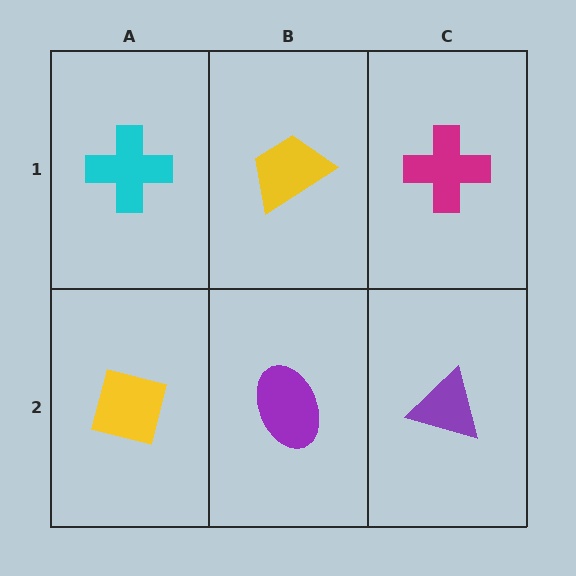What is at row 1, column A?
A cyan cross.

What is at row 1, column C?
A magenta cross.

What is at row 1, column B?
A yellow trapezoid.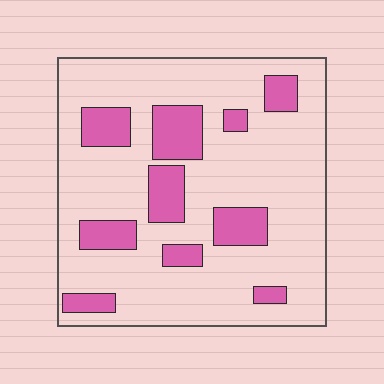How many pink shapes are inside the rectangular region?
10.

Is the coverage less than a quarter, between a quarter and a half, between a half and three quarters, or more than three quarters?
Less than a quarter.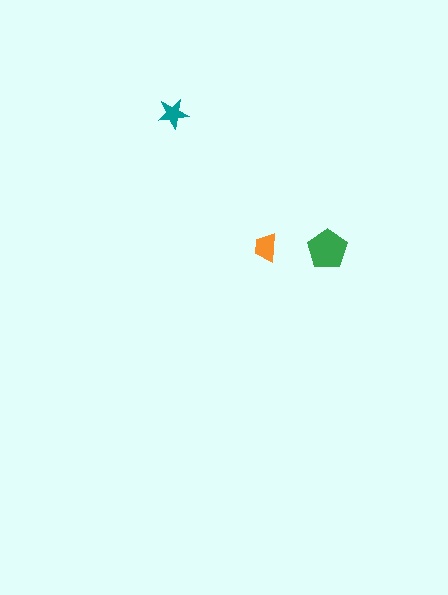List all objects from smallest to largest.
The teal star, the orange trapezoid, the green pentagon.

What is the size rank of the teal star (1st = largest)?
3rd.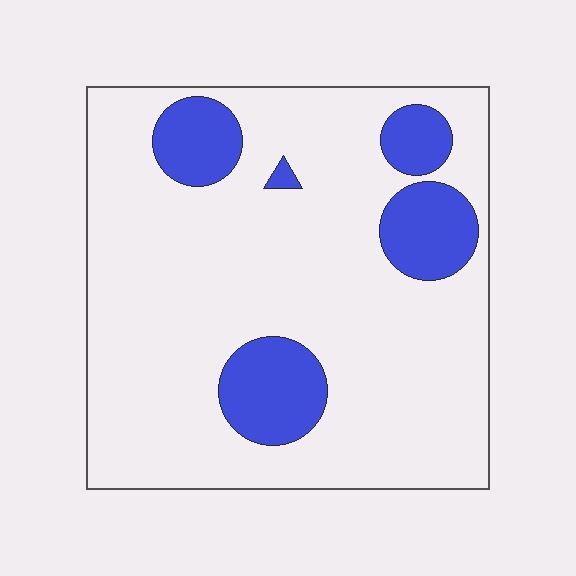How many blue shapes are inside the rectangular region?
5.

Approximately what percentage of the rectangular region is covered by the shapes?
Approximately 20%.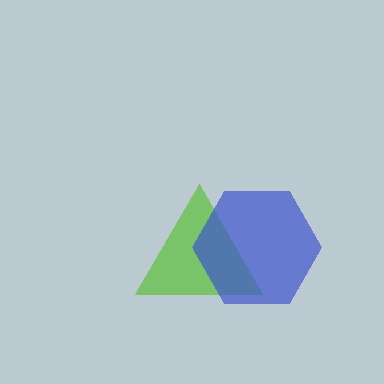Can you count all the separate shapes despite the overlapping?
Yes, there are 2 separate shapes.